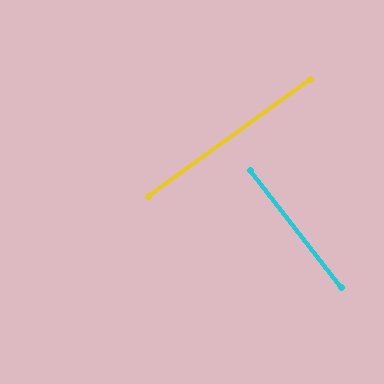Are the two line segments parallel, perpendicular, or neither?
Perpendicular — they meet at approximately 88°.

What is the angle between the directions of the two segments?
Approximately 88 degrees.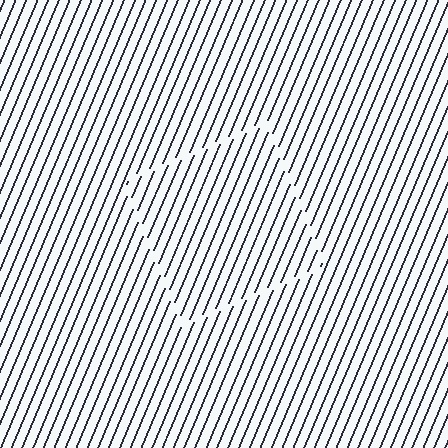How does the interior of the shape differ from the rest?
The interior of the shape contains the same grating, shifted by half a period — the contour is defined by the phase discontinuity where line-ends from the inner and outer gratings abut.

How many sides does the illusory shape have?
4 sides — the line-ends trace a square.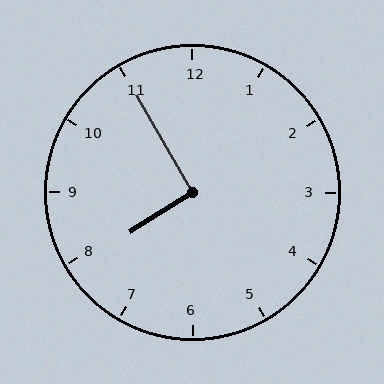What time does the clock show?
7:55.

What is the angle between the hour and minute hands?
Approximately 92 degrees.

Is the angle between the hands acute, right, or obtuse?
It is right.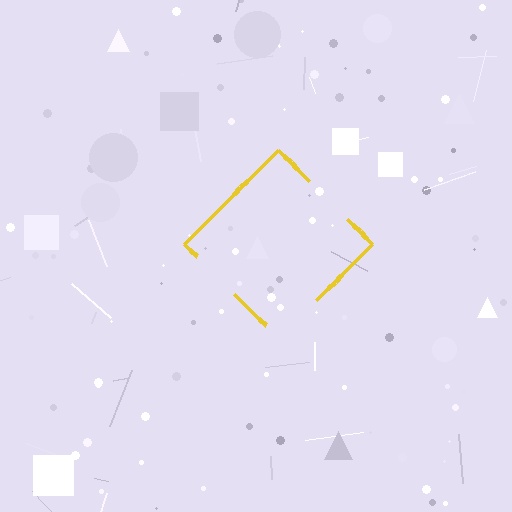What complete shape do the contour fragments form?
The contour fragments form a diamond.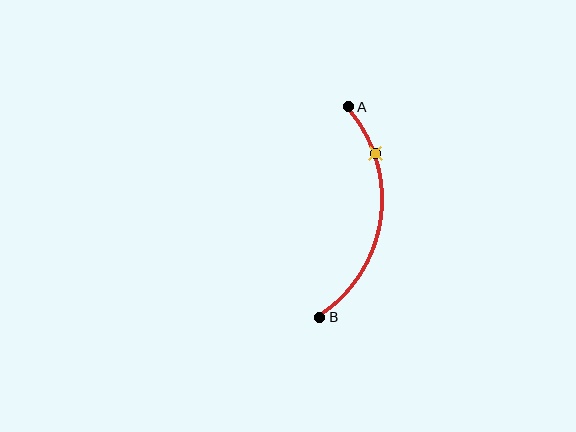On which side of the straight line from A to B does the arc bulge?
The arc bulges to the right of the straight line connecting A and B.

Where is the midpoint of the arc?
The arc midpoint is the point on the curve farthest from the straight line joining A and B. It sits to the right of that line.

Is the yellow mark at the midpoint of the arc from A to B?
No. The yellow mark lies on the arc but is closer to endpoint A. The arc midpoint would be at the point on the curve equidistant along the arc from both A and B.